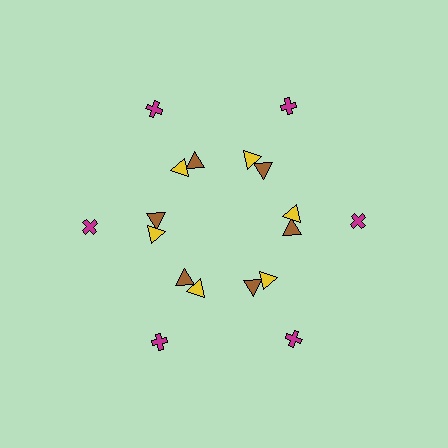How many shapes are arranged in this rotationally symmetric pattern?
There are 18 shapes, arranged in 6 groups of 3.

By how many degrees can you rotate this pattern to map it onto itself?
The pattern maps onto itself every 60 degrees of rotation.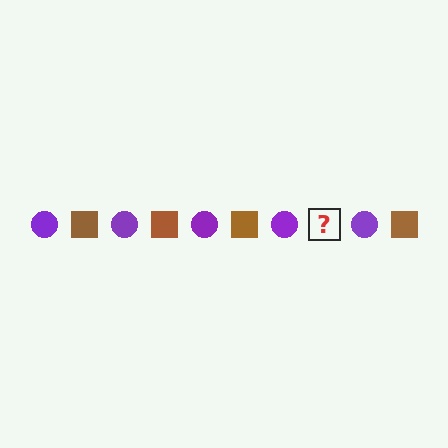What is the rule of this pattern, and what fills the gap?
The rule is that the pattern alternates between purple circle and brown square. The gap should be filled with a brown square.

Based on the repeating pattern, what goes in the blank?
The blank should be a brown square.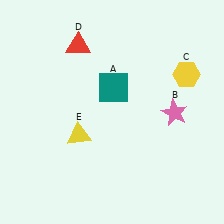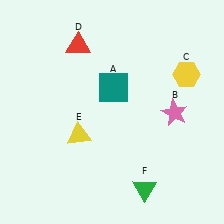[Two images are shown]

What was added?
A green triangle (F) was added in Image 2.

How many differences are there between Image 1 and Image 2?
There is 1 difference between the two images.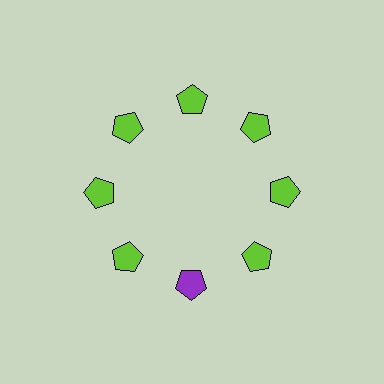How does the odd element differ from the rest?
It has a different color: purple instead of lime.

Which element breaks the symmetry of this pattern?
The purple pentagon at roughly the 6 o'clock position breaks the symmetry. All other shapes are lime pentagons.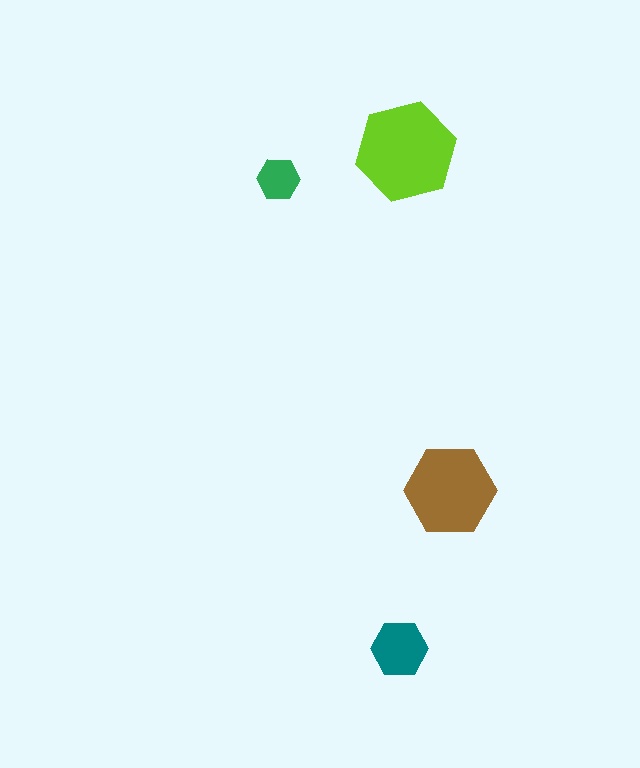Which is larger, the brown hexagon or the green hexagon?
The brown one.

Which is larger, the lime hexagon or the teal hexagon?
The lime one.